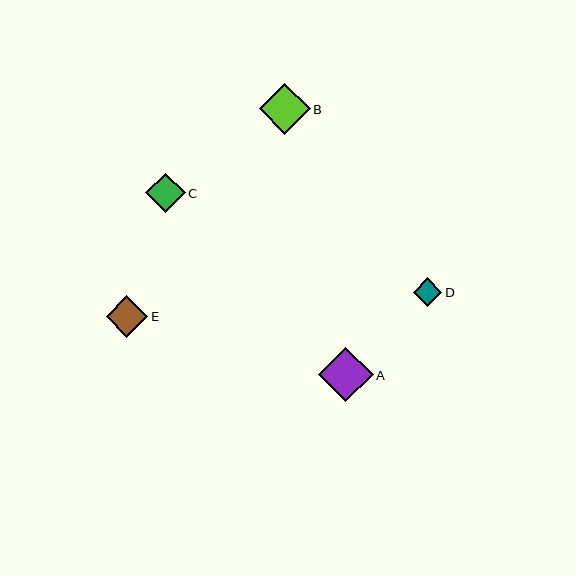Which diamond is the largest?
Diamond A is the largest with a size of approximately 55 pixels.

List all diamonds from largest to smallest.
From largest to smallest: A, B, E, C, D.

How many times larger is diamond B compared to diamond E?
Diamond B is approximately 1.2 times the size of diamond E.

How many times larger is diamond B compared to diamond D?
Diamond B is approximately 1.8 times the size of diamond D.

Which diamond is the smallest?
Diamond D is the smallest with a size of approximately 29 pixels.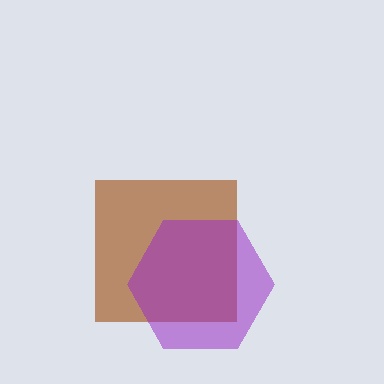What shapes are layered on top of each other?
The layered shapes are: a brown square, a purple hexagon.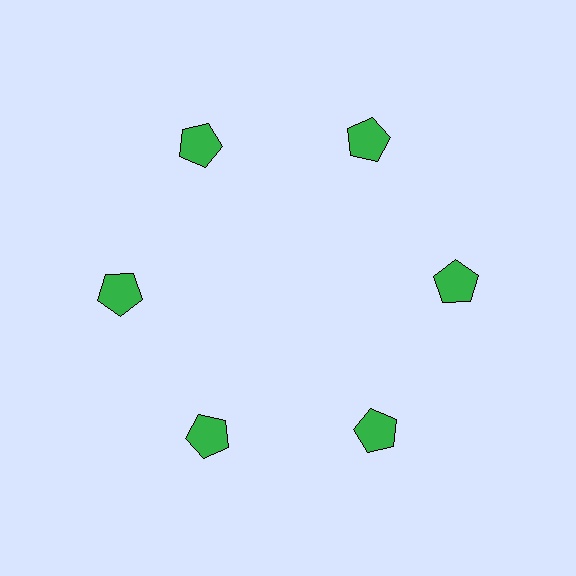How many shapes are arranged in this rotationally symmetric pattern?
There are 6 shapes, arranged in 6 groups of 1.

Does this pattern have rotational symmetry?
Yes, this pattern has 6-fold rotational symmetry. It looks the same after rotating 60 degrees around the center.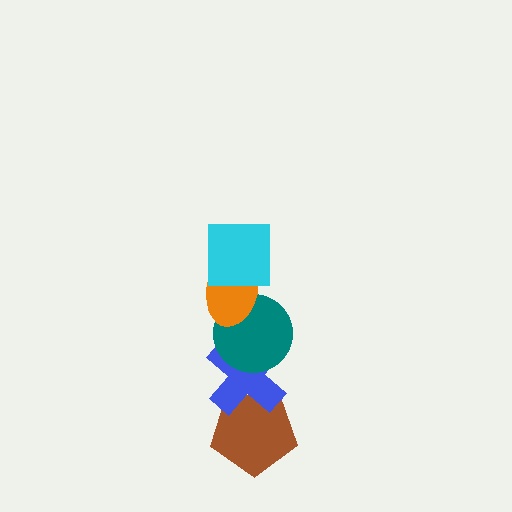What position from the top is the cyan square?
The cyan square is 1st from the top.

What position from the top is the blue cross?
The blue cross is 4th from the top.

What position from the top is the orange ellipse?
The orange ellipse is 2nd from the top.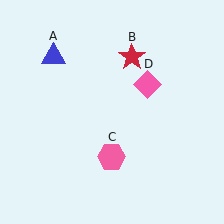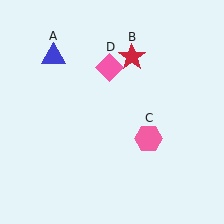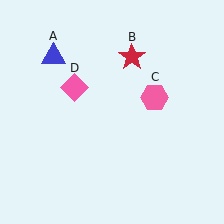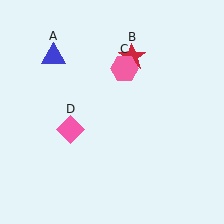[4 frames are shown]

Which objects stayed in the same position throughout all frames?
Blue triangle (object A) and red star (object B) remained stationary.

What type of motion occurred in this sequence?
The pink hexagon (object C), pink diamond (object D) rotated counterclockwise around the center of the scene.